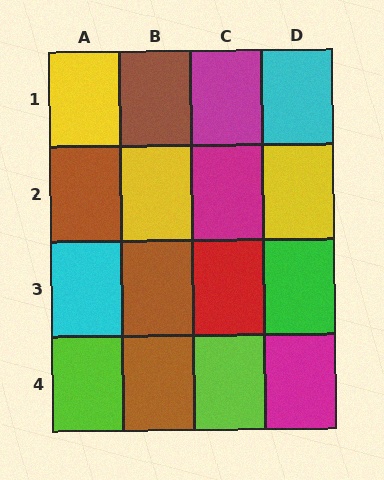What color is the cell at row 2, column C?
Magenta.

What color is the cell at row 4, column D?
Magenta.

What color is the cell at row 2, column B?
Yellow.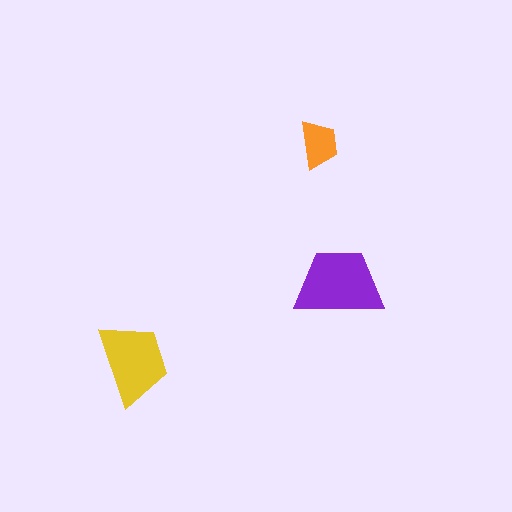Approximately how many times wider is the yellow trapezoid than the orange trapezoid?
About 1.5 times wider.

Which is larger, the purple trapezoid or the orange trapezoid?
The purple one.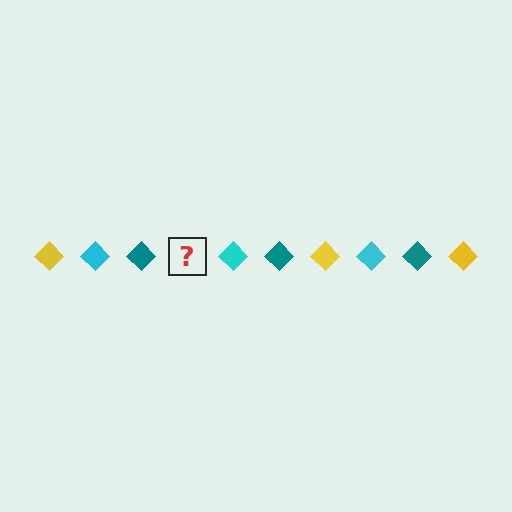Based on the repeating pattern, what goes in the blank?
The blank should be a yellow diamond.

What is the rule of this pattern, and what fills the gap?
The rule is that the pattern cycles through yellow, cyan, teal diamonds. The gap should be filled with a yellow diamond.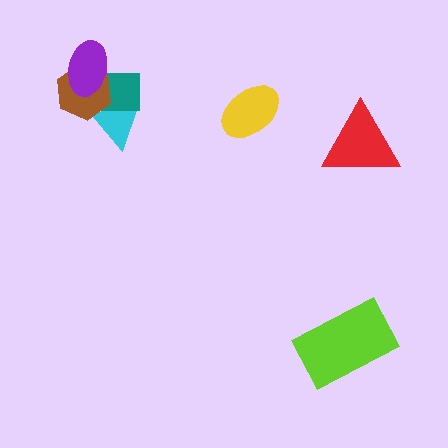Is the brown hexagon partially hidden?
Yes, it is partially covered by another shape.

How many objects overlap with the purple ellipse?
2 objects overlap with the purple ellipse.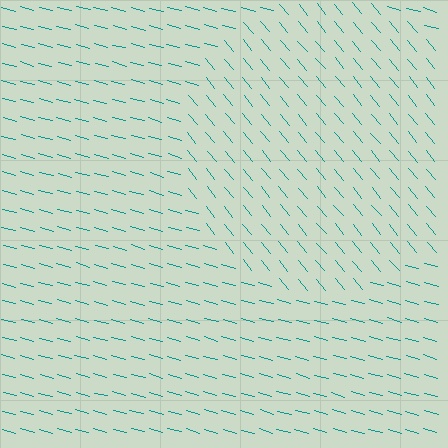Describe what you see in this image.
The image is filled with small teal line segments. A circle region in the image has lines oriented differently from the surrounding lines, creating a visible texture boundary.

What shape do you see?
I see a circle.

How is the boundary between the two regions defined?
The boundary is defined purely by a change in line orientation (approximately 35 degrees difference). All lines are the same color and thickness.